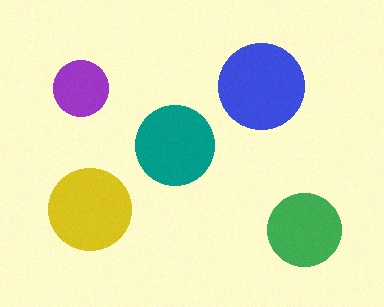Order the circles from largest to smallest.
the blue one, the yellow one, the teal one, the green one, the purple one.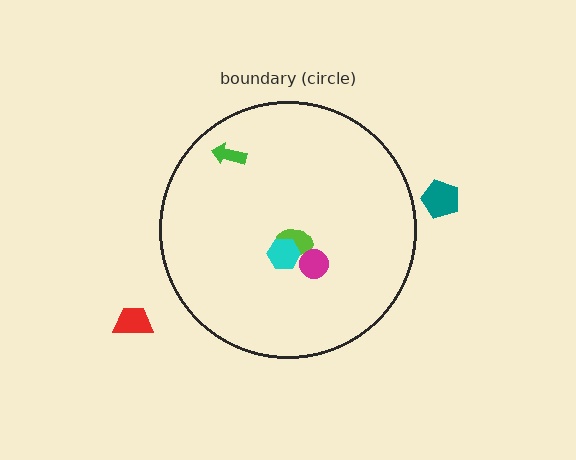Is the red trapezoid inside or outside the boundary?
Outside.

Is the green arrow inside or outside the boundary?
Inside.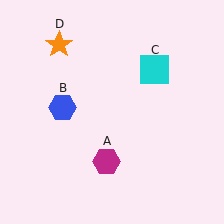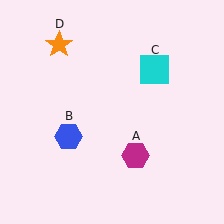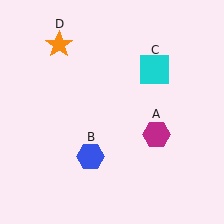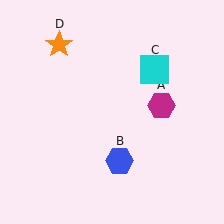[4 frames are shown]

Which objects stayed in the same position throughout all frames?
Cyan square (object C) and orange star (object D) remained stationary.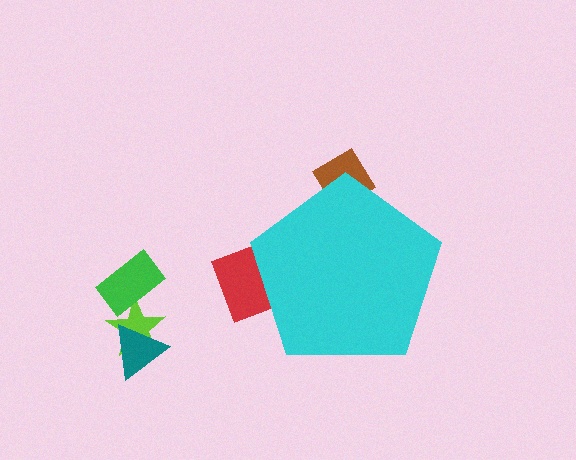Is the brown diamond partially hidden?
Yes, the brown diamond is partially hidden behind the cyan pentagon.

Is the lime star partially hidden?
No, the lime star is fully visible.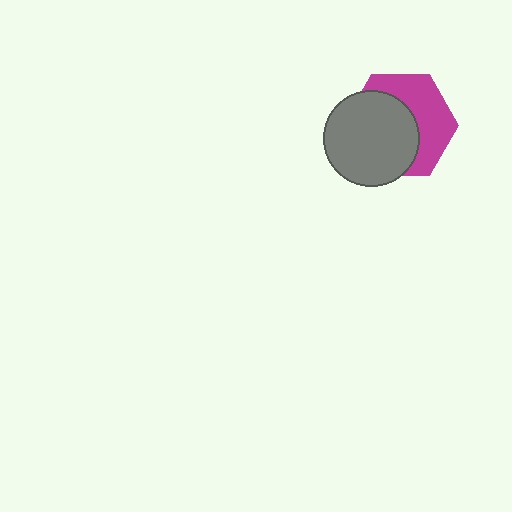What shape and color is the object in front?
The object in front is a gray circle.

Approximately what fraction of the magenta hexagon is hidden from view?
Roughly 54% of the magenta hexagon is hidden behind the gray circle.